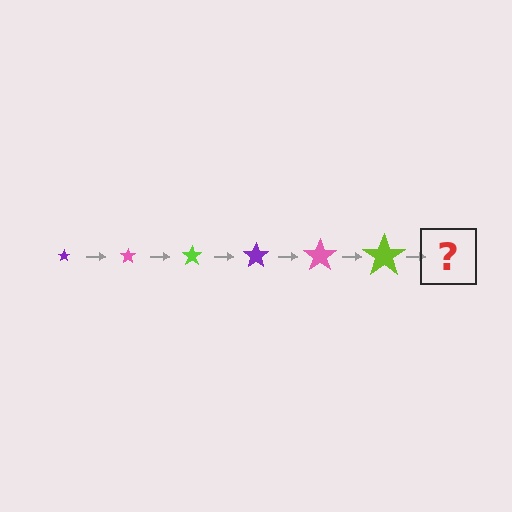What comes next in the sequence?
The next element should be a purple star, larger than the previous one.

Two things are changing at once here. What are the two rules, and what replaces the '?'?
The two rules are that the star grows larger each step and the color cycles through purple, pink, and lime. The '?' should be a purple star, larger than the previous one.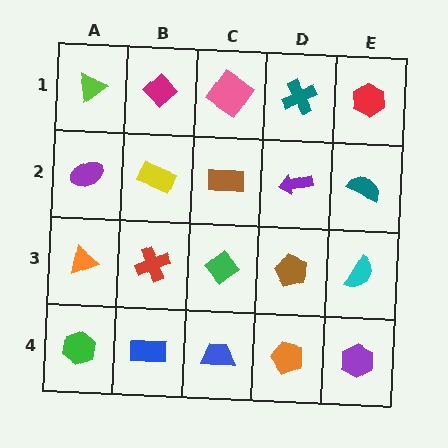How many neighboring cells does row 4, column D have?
3.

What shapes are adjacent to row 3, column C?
A brown rectangle (row 2, column C), a blue trapezoid (row 4, column C), a red cross (row 3, column B), a brown pentagon (row 3, column D).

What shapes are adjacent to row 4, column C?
A green diamond (row 3, column C), a blue rectangle (row 4, column B), an orange pentagon (row 4, column D).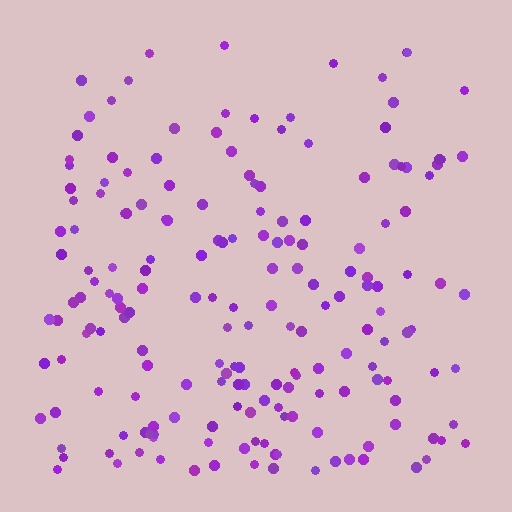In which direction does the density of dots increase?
From top to bottom, with the bottom side densest.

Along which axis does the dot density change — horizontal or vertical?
Vertical.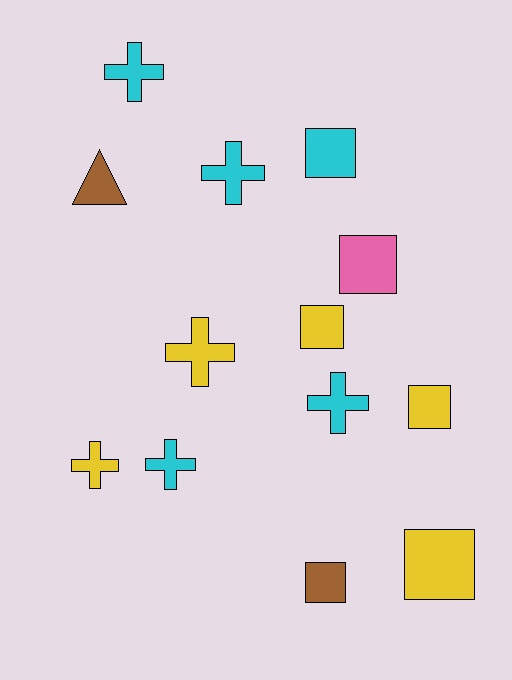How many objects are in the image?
There are 13 objects.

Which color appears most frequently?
Yellow, with 5 objects.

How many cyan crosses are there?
There are 4 cyan crosses.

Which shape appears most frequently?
Cross, with 6 objects.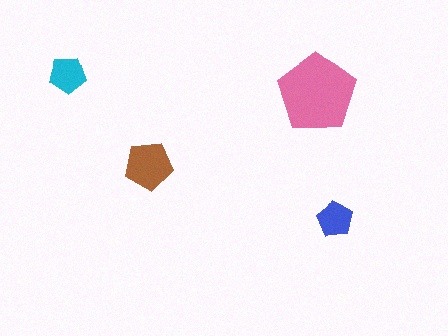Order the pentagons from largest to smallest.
the pink one, the brown one, the cyan one, the blue one.